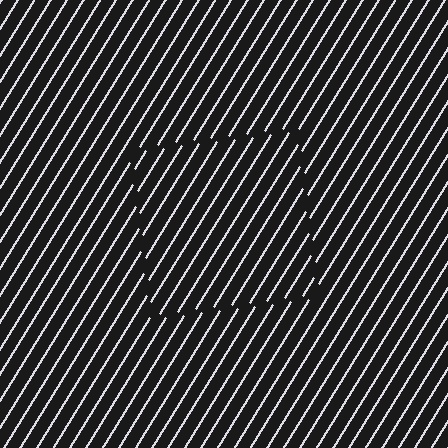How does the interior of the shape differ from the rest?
The interior of the shape contains the same grating, shifted by half a period — the contour is defined by the phase discontinuity where line-ends from the inner and outer gratings abut.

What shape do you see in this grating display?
An illusory square. The interior of the shape contains the same grating, shifted by half a period — the contour is defined by the phase discontinuity where line-ends from the inner and outer gratings abut.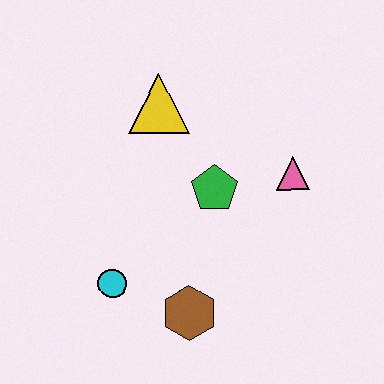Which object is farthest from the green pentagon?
The cyan circle is farthest from the green pentagon.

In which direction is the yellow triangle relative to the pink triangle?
The yellow triangle is to the left of the pink triangle.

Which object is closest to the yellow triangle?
The green pentagon is closest to the yellow triangle.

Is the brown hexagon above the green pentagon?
No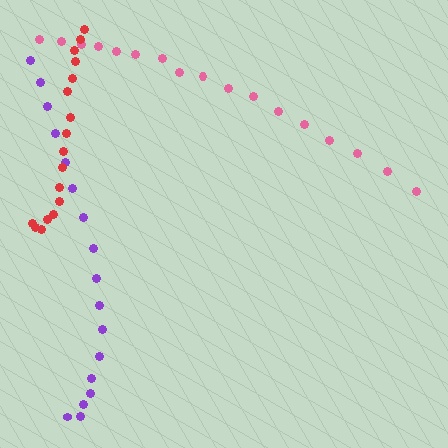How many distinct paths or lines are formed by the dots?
There are 3 distinct paths.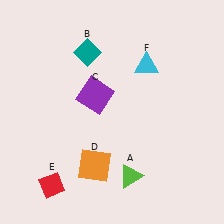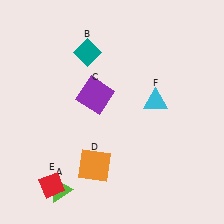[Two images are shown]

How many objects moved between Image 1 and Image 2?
2 objects moved between the two images.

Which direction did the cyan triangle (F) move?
The cyan triangle (F) moved down.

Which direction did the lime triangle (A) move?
The lime triangle (A) moved left.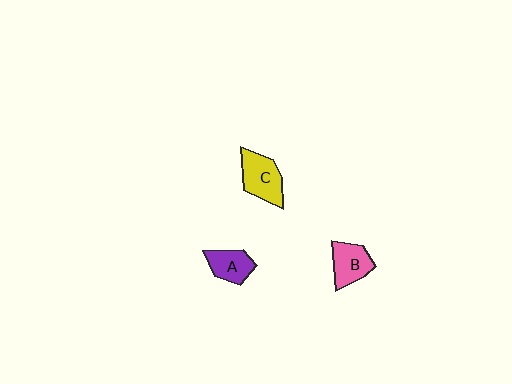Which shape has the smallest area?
Shape A (purple).